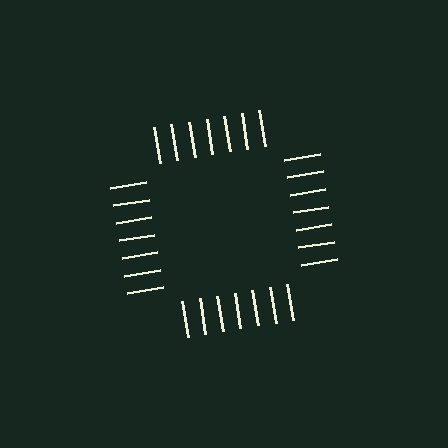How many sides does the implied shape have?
4 sides — the line-ends trace a square.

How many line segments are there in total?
28 — 7 along each of the 4 edges.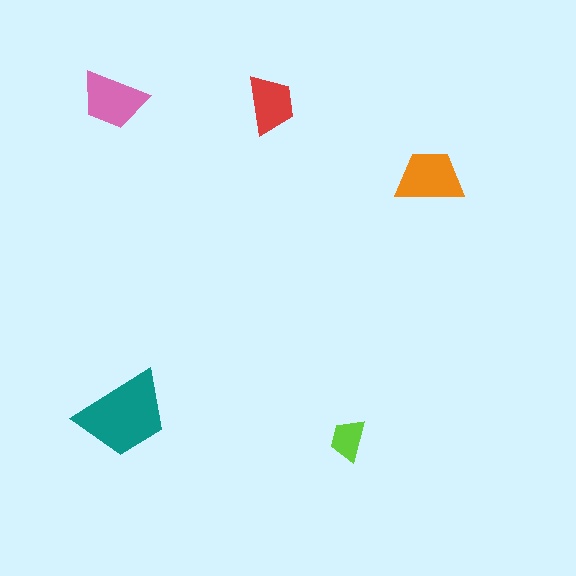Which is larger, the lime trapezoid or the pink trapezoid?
The pink one.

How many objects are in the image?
There are 5 objects in the image.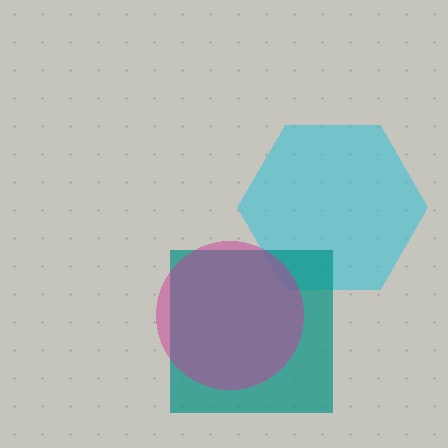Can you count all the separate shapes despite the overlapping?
Yes, there are 3 separate shapes.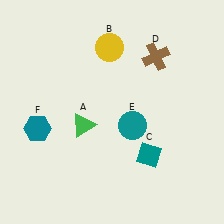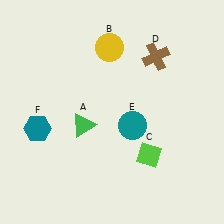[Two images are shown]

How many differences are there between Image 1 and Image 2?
There is 1 difference between the two images.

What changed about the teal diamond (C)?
In Image 1, C is teal. In Image 2, it changed to lime.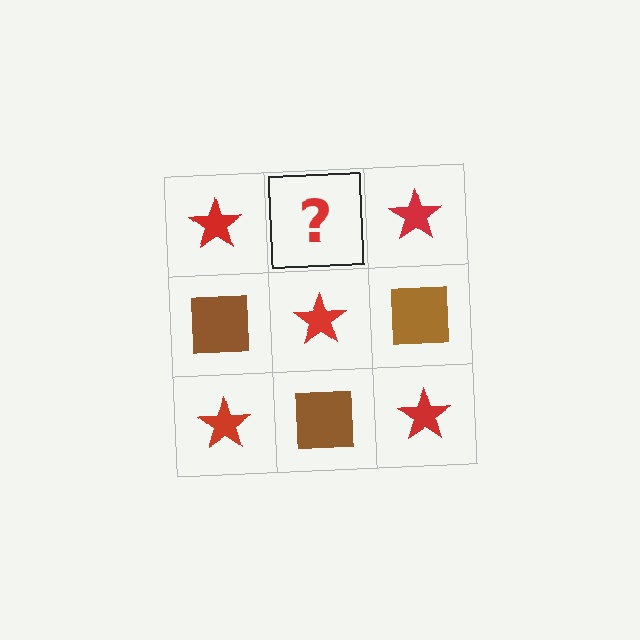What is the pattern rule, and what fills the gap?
The rule is that it alternates red star and brown square in a checkerboard pattern. The gap should be filled with a brown square.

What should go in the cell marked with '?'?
The missing cell should contain a brown square.